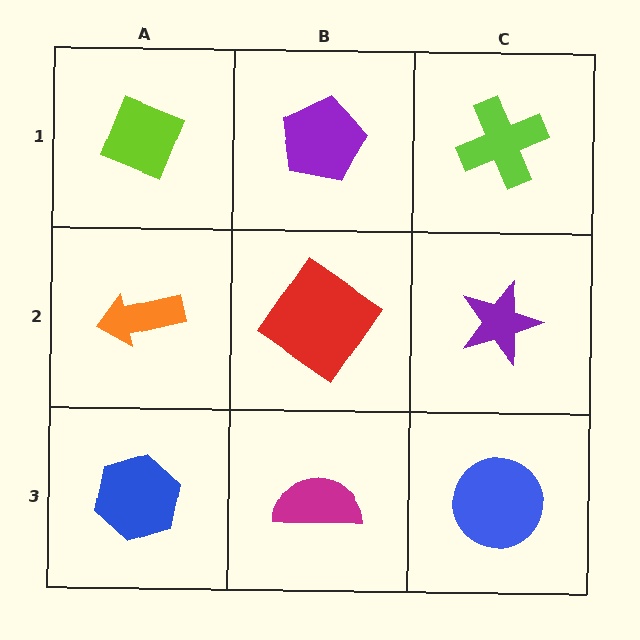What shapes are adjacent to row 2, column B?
A purple pentagon (row 1, column B), a magenta semicircle (row 3, column B), an orange arrow (row 2, column A), a purple star (row 2, column C).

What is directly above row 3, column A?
An orange arrow.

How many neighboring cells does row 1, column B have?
3.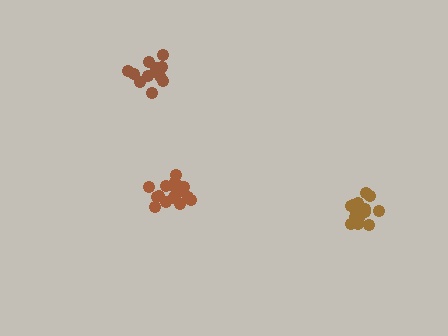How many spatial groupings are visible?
There are 3 spatial groupings.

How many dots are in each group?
Group 1: 17 dots, Group 2: 16 dots, Group 3: 12 dots (45 total).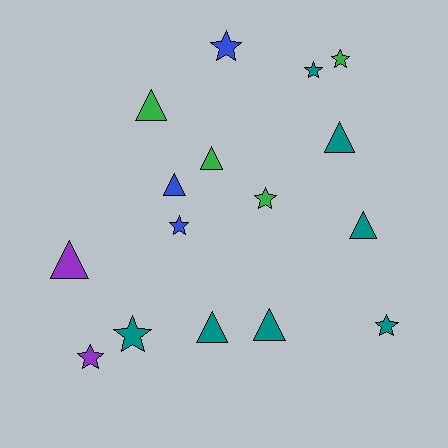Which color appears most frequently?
Teal, with 7 objects.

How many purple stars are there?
There is 1 purple star.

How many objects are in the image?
There are 16 objects.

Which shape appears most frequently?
Star, with 8 objects.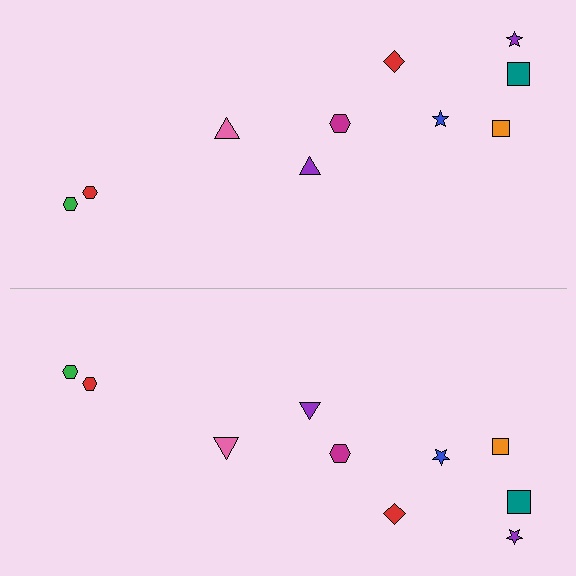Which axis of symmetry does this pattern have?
The pattern has a horizontal axis of symmetry running through the center of the image.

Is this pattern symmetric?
Yes, this pattern has bilateral (reflection) symmetry.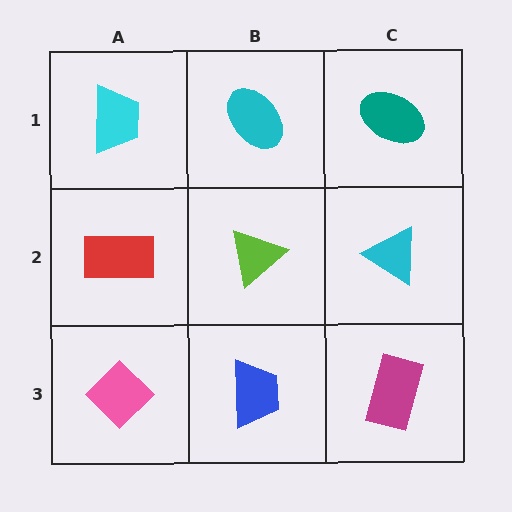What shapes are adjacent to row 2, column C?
A teal ellipse (row 1, column C), a magenta rectangle (row 3, column C), a lime triangle (row 2, column B).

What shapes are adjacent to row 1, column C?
A cyan triangle (row 2, column C), a cyan ellipse (row 1, column B).